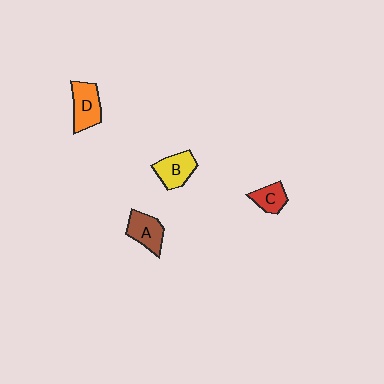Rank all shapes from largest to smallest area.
From largest to smallest: D (orange), B (yellow), A (brown), C (red).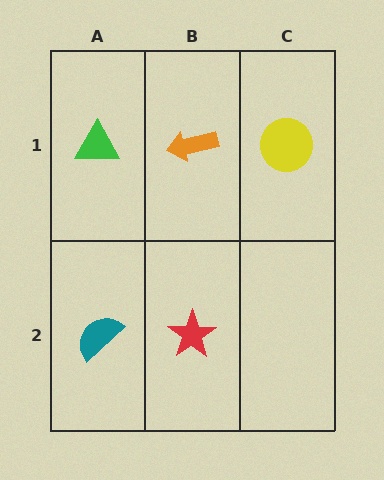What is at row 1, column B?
An orange arrow.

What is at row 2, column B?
A red star.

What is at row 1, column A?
A green triangle.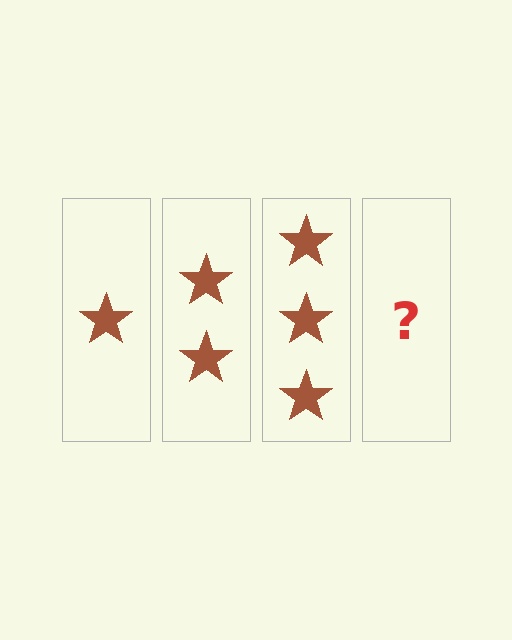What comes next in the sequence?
The next element should be 4 stars.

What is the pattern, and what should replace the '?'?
The pattern is that each step adds one more star. The '?' should be 4 stars.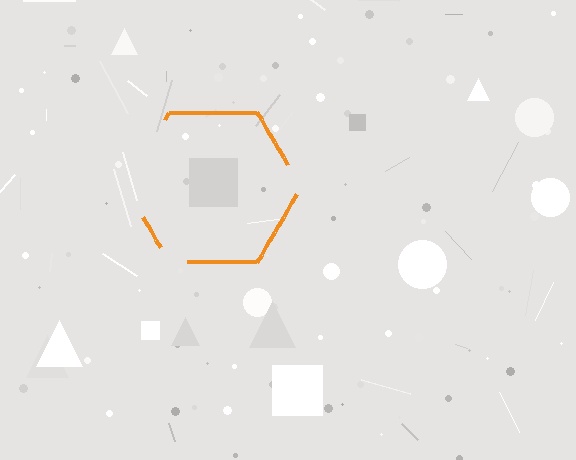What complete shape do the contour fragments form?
The contour fragments form a hexagon.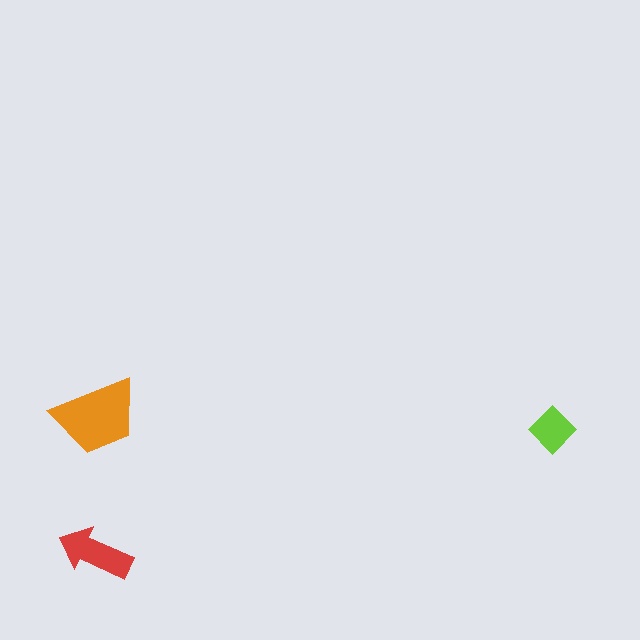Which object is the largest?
The orange trapezoid.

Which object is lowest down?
The red arrow is bottommost.